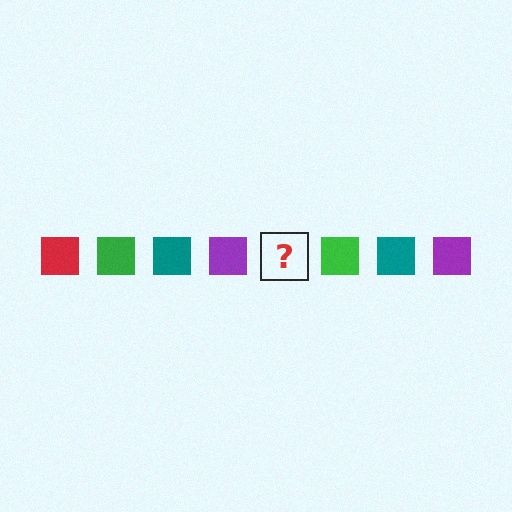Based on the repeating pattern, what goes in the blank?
The blank should be a red square.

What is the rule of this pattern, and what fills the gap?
The rule is that the pattern cycles through red, green, teal, purple squares. The gap should be filled with a red square.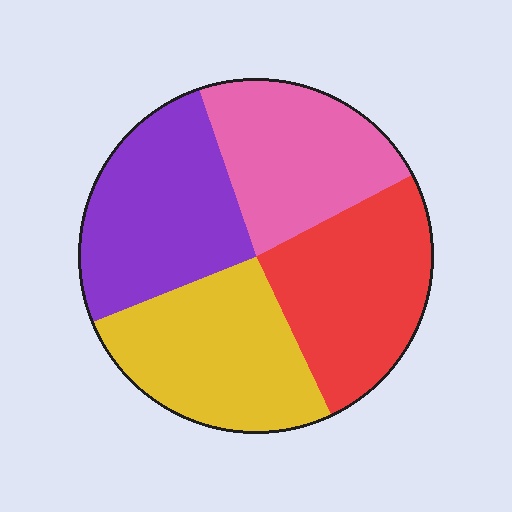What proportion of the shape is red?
Red takes up about one quarter (1/4) of the shape.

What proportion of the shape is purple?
Purple takes up between a sixth and a third of the shape.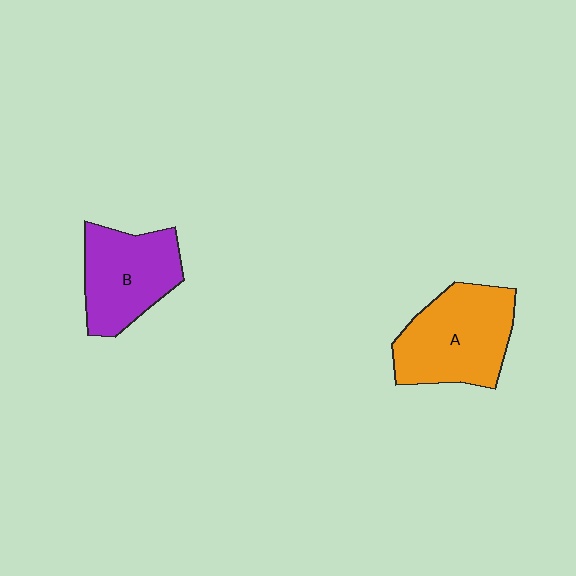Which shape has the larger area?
Shape A (orange).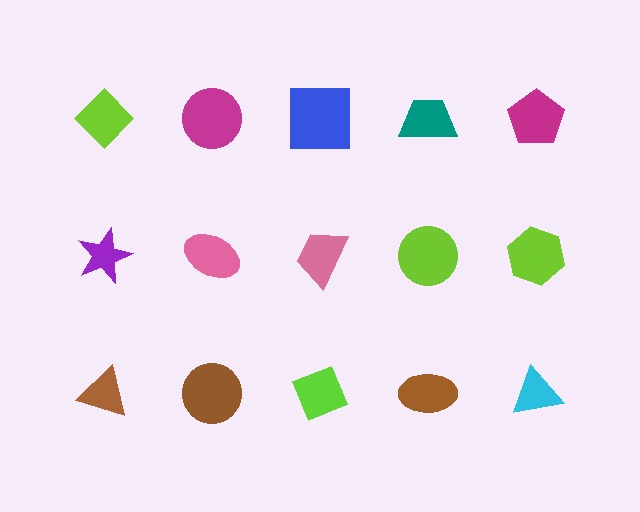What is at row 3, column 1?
A brown triangle.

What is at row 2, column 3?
A pink trapezoid.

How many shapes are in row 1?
5 shapes.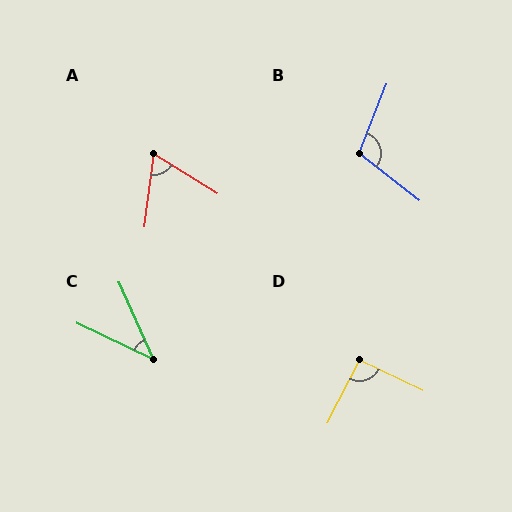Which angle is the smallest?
C, at approximately 40 degrees.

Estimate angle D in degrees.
Approximately 91 degrees.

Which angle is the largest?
B, at approximately 107 degrees.